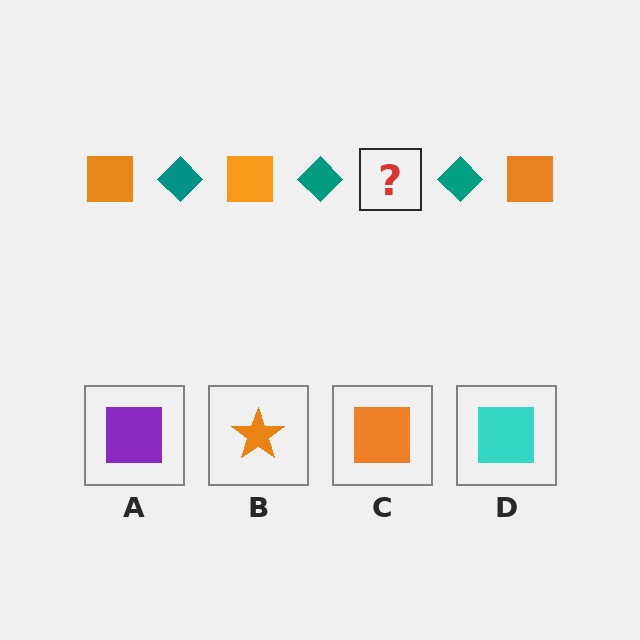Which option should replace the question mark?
Option C.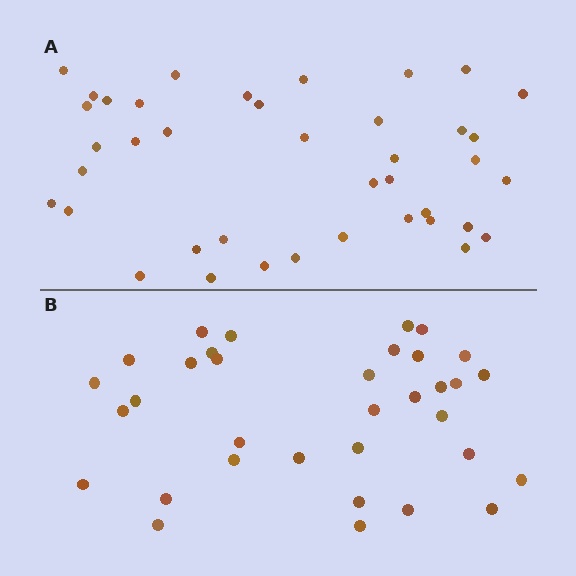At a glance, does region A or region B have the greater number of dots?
Region A (the top region) has more dots.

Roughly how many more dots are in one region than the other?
Region A has about 6 more dots than region B.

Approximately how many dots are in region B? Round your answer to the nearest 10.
About 30 dots. (The exact count is 34, which rounds to 30.)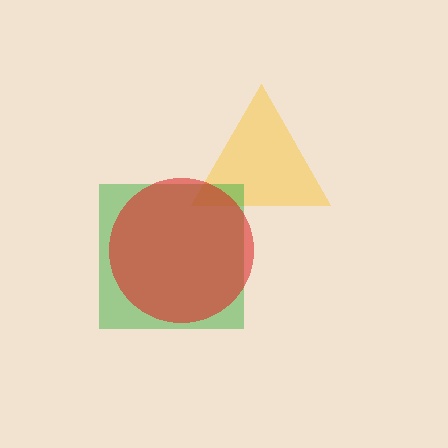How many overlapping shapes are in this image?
There are 3 overlapping shapes in the image.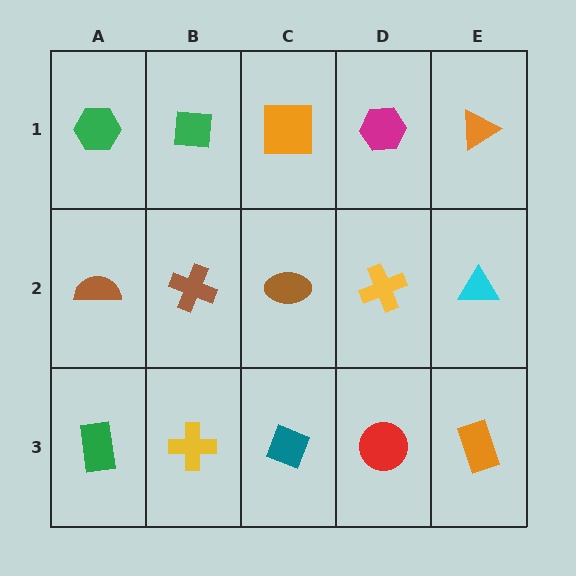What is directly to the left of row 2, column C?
A brown cross.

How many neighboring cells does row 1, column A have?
2.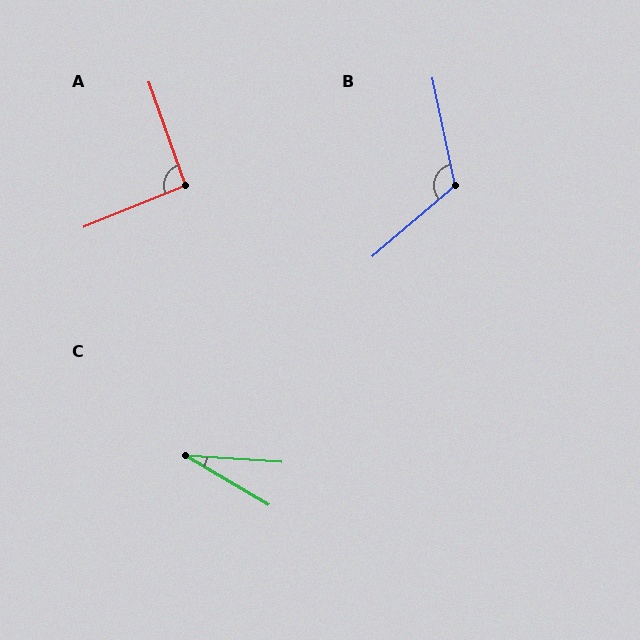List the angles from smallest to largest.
C (27°), A (93°), B (119°).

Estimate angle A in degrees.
Approximately 93 degrees.